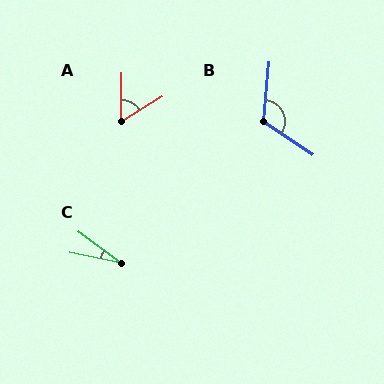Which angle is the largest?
B, at approximately 118 degrees.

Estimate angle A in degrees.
Approximately 58 degrees.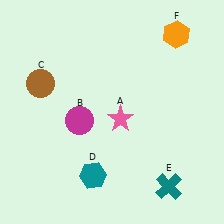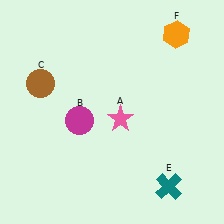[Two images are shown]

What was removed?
The teal hexagon (D) was removed in Image 2.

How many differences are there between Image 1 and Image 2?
There is 1 difference between the two images.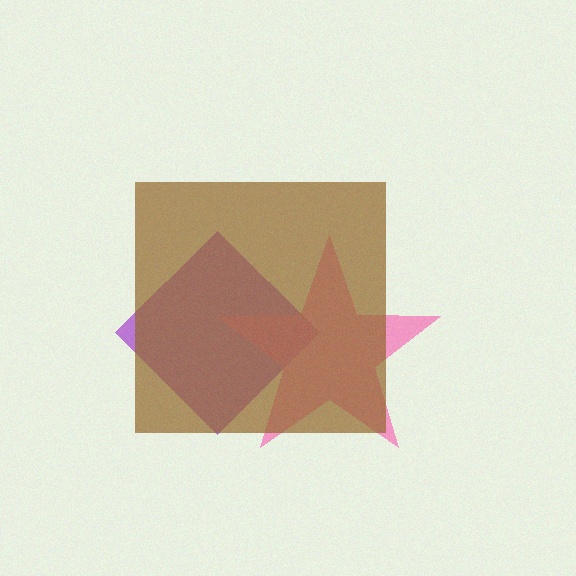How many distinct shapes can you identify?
There are 3 distinct shapes: a purple diamond, a pink star, a brown square.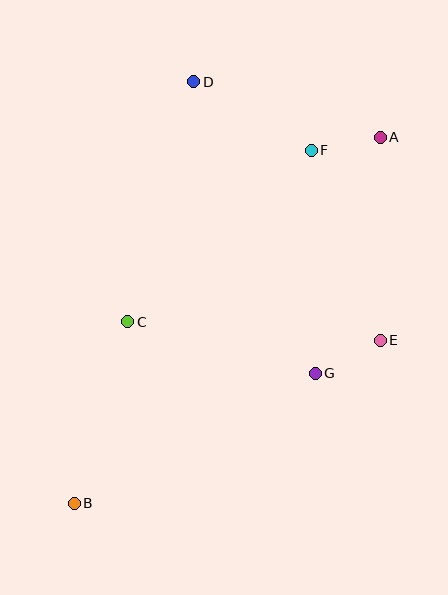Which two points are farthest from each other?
Points A and B are farthest from each other.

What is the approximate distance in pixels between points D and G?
The distance between D and G is approximately 316 pixels.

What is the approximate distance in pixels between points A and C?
The distance between A and C is approximately 313 pixels.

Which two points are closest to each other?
Points A and F are closest to each other.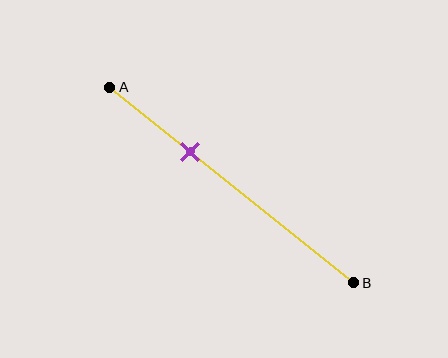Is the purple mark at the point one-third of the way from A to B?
Yes, the mark is approximately at the one-third point.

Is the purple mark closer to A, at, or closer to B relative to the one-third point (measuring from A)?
The purple mark is approximately at the one-third point of segment AB.